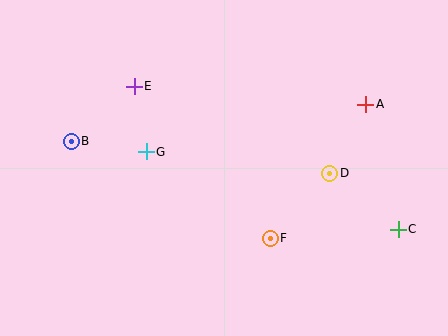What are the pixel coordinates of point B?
Point B is at (71, 141).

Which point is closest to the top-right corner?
Point A is closest to the top-right corner.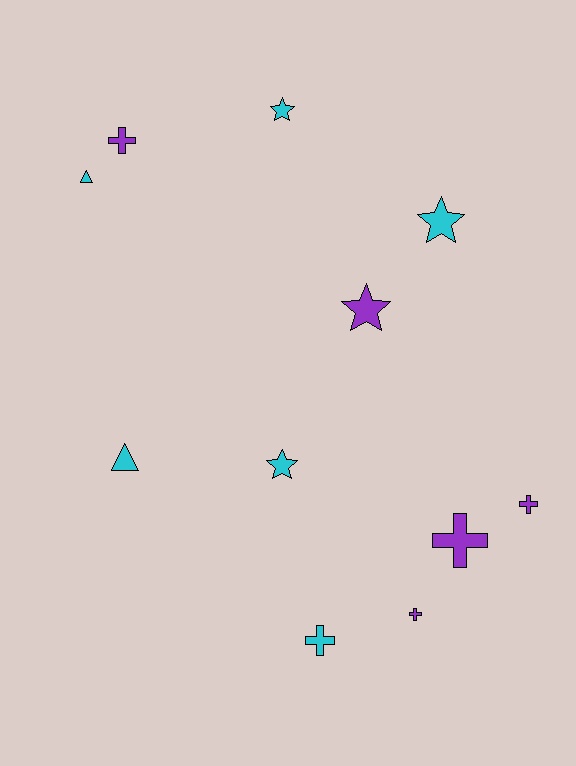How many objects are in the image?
There are 11 objects.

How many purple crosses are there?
There are 4 purple crosses.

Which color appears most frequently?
Cyan, with 6 objects.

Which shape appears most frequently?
Cross, with 5 objects.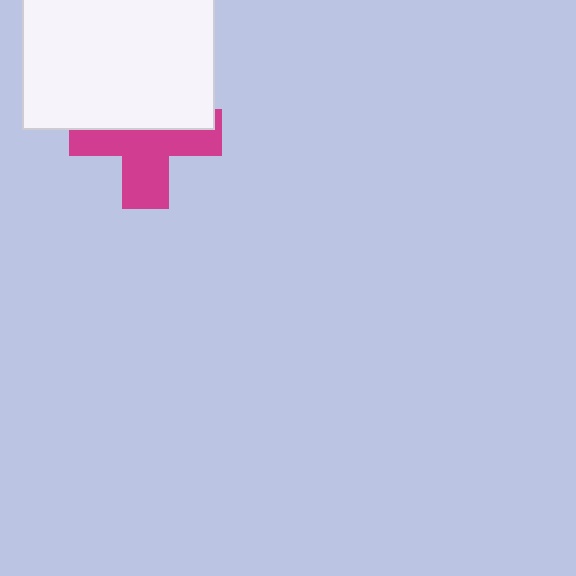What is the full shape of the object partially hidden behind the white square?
The partially hidden object is a magenta cross.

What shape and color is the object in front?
The object in front is a white square.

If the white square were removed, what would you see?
You would see the complete magenta cross.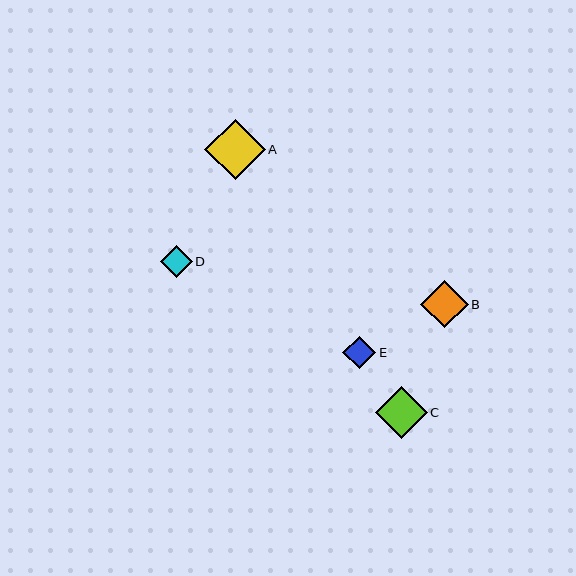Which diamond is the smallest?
Diamond D is the smallest with a size of approximately 32 pixels.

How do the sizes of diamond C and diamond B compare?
Diamond C and diamond B are approximately the same size.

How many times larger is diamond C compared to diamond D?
Diamond C is approximately 1.7 times the size of diamond D.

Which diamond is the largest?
Diamond A is the largest with a size of approximately 60 pixels.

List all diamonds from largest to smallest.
From largest to smallest: A, C, B, E, D.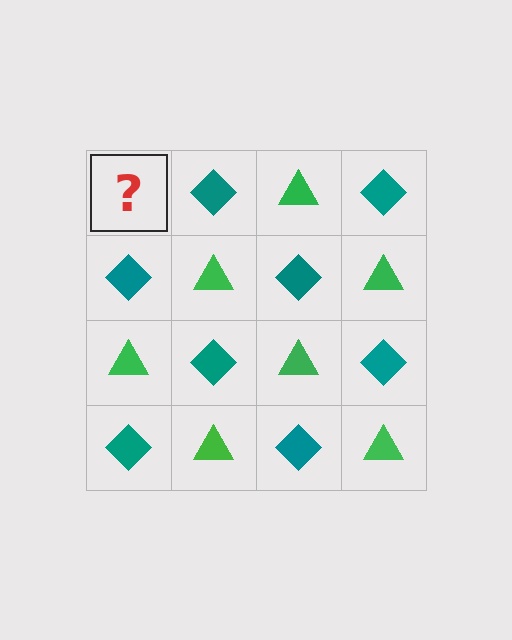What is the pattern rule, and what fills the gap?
The rule is that it alternates green triangle and teal diamond in a checkerboard pattern. The gap should be filled with a green triangle.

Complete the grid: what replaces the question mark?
The question mark should be replaced with a green triangle.